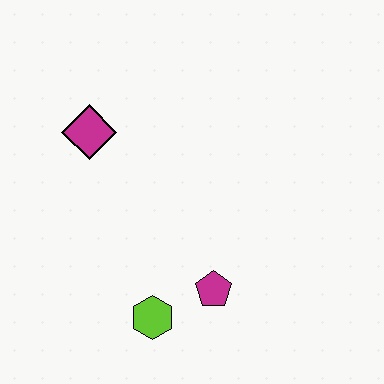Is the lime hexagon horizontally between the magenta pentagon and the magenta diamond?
Yes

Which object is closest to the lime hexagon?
The magenta pentagon is closest to the lime hexagon.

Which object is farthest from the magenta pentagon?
The magenta diamond is farthest from the magenta pentagon.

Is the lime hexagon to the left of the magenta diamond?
No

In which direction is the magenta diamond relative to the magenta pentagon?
The magenta diamond is above the magenta pentagon.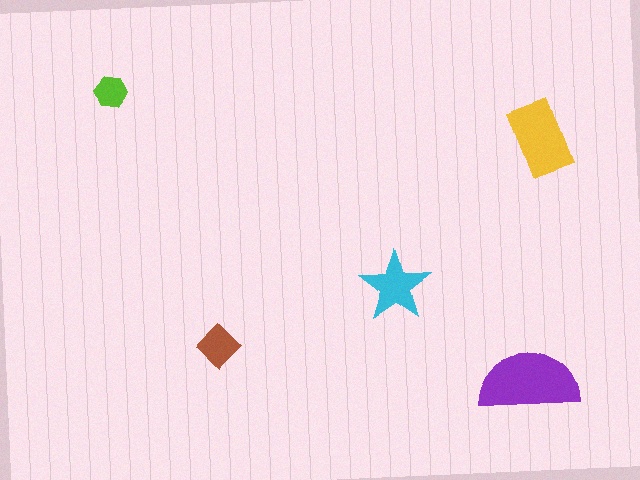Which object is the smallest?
The lime hexagon.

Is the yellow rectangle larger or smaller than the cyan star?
Larger.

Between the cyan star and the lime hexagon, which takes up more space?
The cyan star.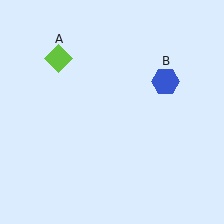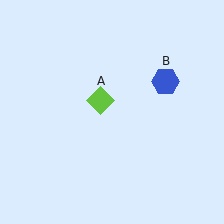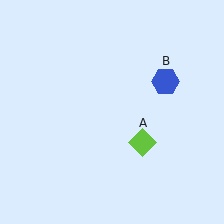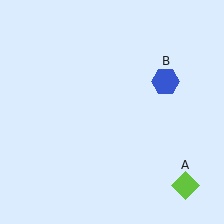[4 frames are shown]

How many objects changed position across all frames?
1 object changed position: lime diamond (object A).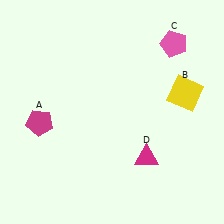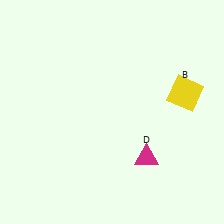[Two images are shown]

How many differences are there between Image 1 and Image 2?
There are 2 differences between the two images.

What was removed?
The magenta pentagon (A), the pink pentagon (C) were removed in Image 2.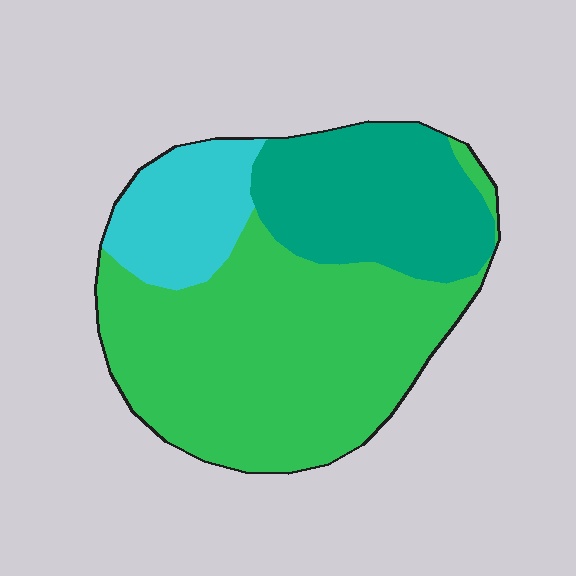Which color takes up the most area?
Green, at roughly 55%.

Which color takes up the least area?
Cyan, at roughly 15%.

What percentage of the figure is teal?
Teal covers about 25% of the figure.